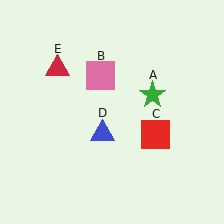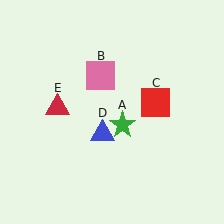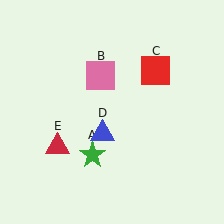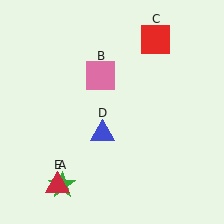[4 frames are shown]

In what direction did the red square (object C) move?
The red square (object C) moved up.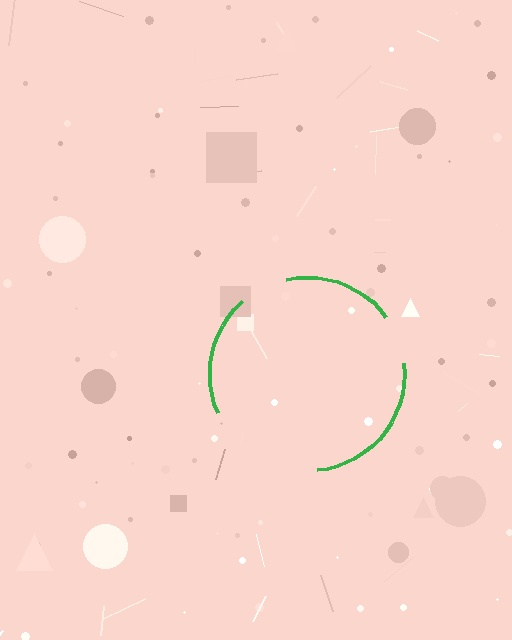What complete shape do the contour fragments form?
The contour fragments form a circle.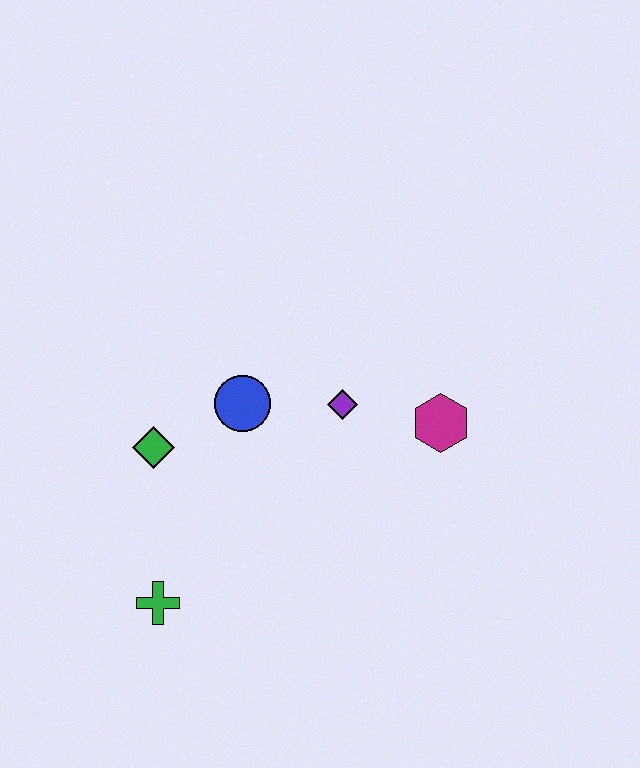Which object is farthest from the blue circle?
The green cross is farthest from the blue circle.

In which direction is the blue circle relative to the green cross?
The blue circle is above the green cross.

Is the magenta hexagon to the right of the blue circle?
Yes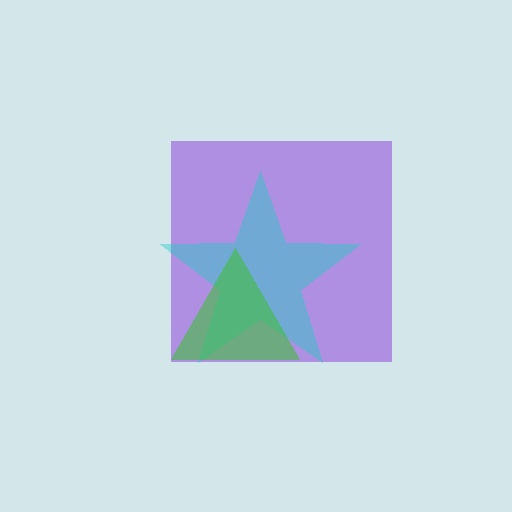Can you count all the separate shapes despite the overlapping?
Yes, there are 3 separate shapes.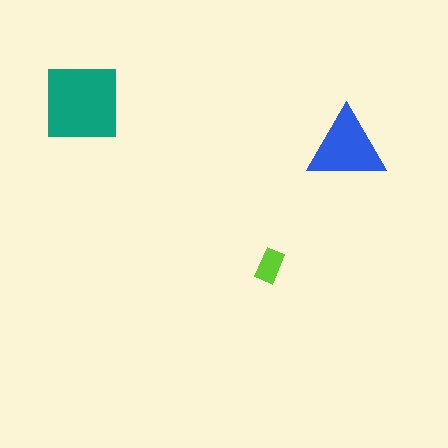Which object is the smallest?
The lime rectangle.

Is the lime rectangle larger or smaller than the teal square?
Smaller.